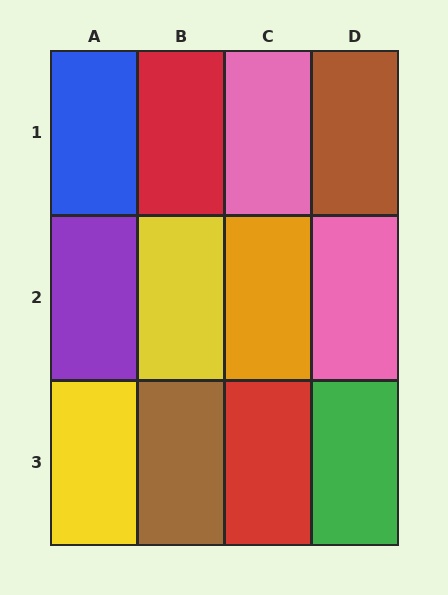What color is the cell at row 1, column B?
Red.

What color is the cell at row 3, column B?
Brown.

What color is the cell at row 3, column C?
Red.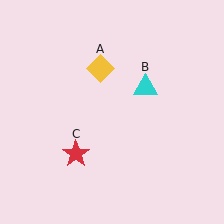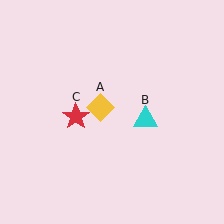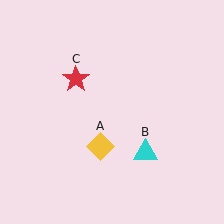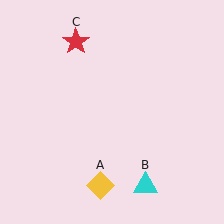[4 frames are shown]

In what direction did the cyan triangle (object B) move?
The cyan triangle (object B) moved down.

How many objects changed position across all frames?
3 objects changed position: yellow diamond (object A), cyan triangle (object B), red star (object C).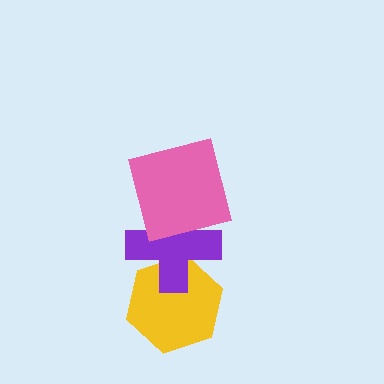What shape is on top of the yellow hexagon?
The purple cross is on top of the yellow hexagon.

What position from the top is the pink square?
The pink square is 1st from the top.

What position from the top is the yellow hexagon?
The yellow hexagon is 3rd from the top.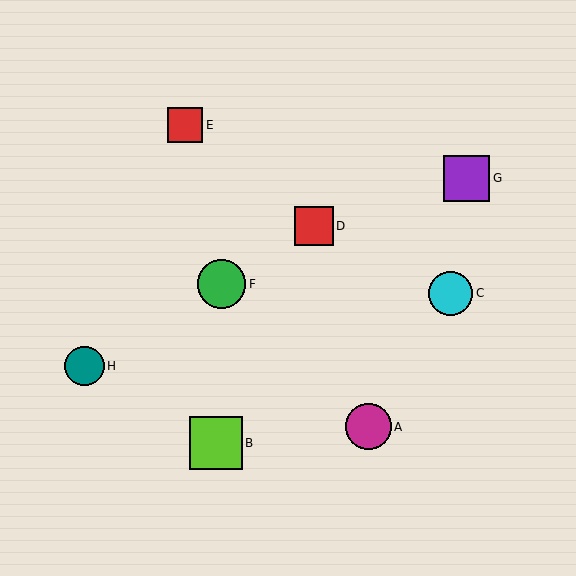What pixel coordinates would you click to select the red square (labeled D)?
Click at (314, 226) to select the red square D.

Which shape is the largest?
The lime square (labeled B) is the largest.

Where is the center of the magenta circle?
The center of the magenta circle is at (368, 427).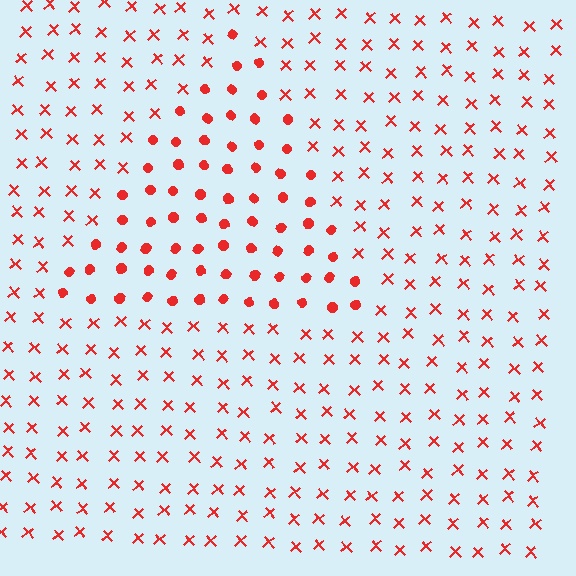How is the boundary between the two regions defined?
The boundary is defined by a change in element shape: circles inside vs. X marks outside. All elements share the same color and spacing.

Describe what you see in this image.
The image is filled with small red elements arranged in a uniform grid. A triangle-shaped region contains circles, while the surrounding area contains X marks. The boundary is defined purely by the change in element shape.